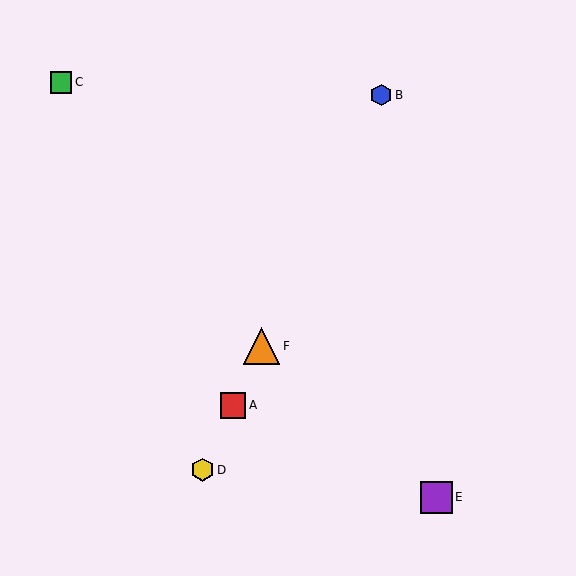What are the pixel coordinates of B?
Object B is at (381, 95).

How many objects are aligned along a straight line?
4 objects (A, B, D, F) are aligned along a straight line.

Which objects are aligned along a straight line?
Objects A, B, D, F are aligned along a straight line.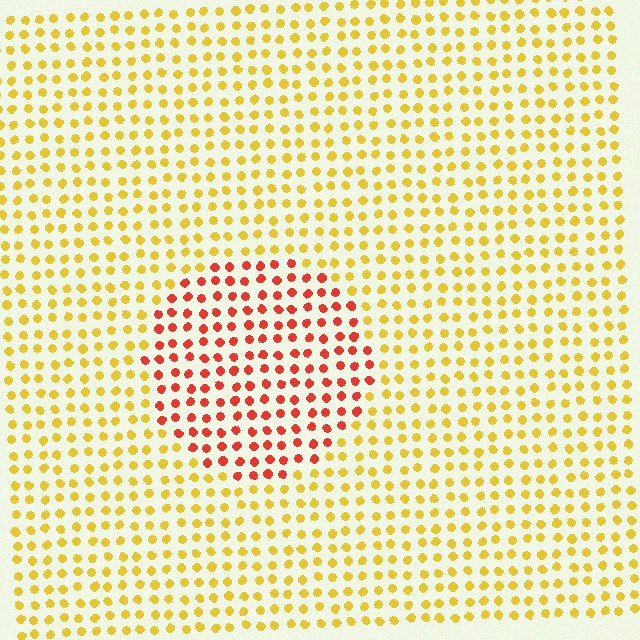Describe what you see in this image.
The image is filled with small yellow elements in a uniform arrangement. A circle-shaped region is visible where the elements are tinted to a slightly different hue, forming a subtle color boundary.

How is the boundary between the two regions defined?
The boundary is defined purely by a slight shift in hue (about 48 degrees). Spacing, size, and orientation are identical on both sides.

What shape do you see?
I see a circle.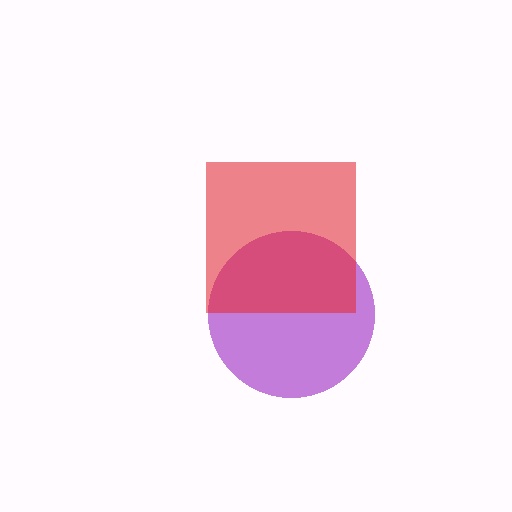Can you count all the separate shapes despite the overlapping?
Yes, there are 2 separate shapes.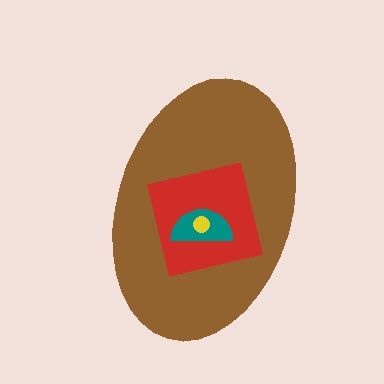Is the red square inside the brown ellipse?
Yes.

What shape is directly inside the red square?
The teal semicircle.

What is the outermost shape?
The brown ellipse.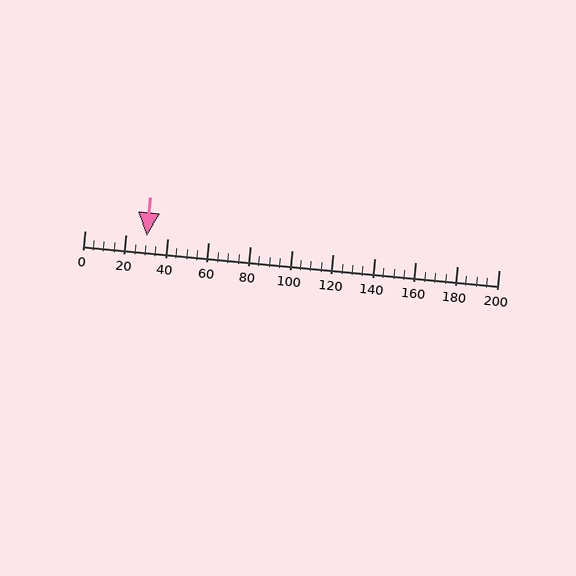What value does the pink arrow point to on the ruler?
The pink arrow points to approximately 30.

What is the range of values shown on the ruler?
The ruler shows values from 0 to 200.